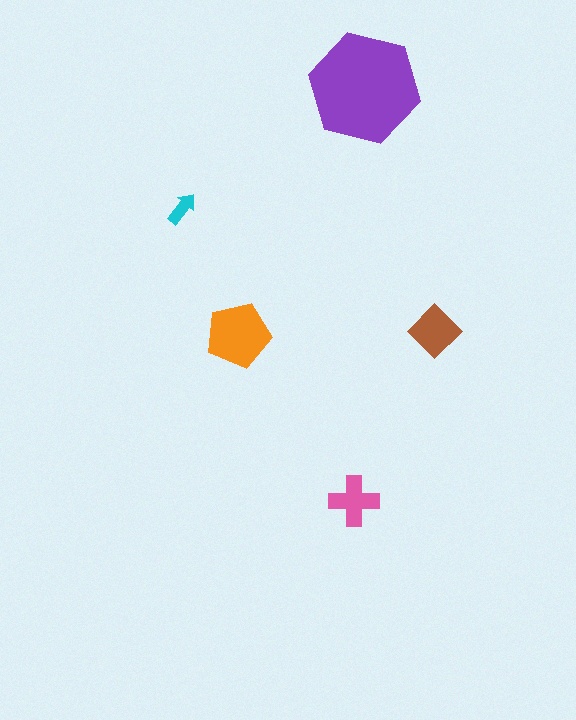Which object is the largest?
The purple hexagon.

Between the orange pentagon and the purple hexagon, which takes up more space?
The purple hexagon.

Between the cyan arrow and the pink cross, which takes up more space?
The pink cross.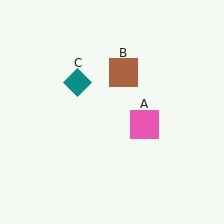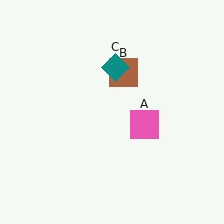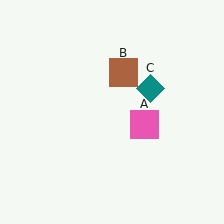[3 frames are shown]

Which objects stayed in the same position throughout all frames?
Pink square (object A) and brown square (object B) remained stationary.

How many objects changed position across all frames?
1 object changed position: teal diamond (object C).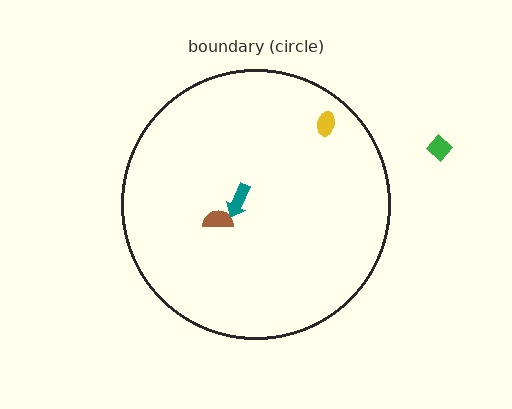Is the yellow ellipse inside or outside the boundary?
Inside.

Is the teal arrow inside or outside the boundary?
Inside.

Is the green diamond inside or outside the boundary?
Outside.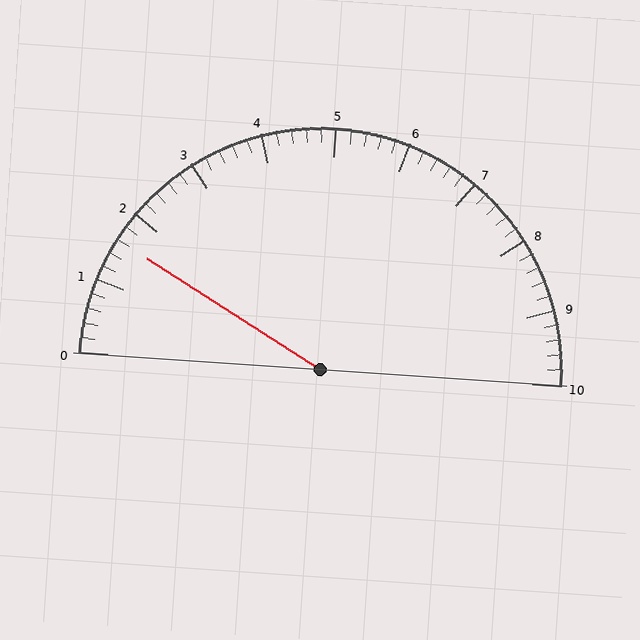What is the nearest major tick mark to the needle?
The nearest major tick mark is 2.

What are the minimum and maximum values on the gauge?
The gauge ranges from 0 to 10.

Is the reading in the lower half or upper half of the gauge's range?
The reading is in the lower half of the range (0 to 10).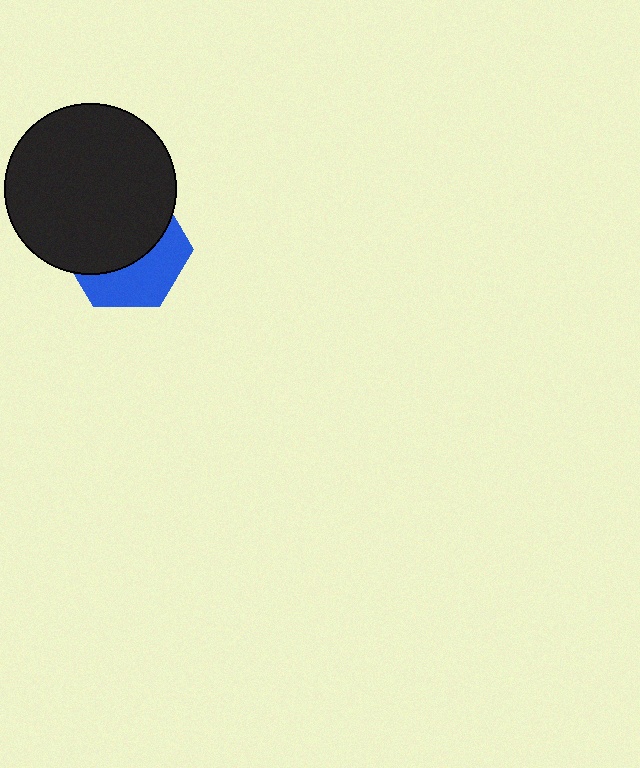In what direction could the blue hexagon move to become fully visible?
The blue hexagon could move down. That would shift it out from behind the black circle entirely.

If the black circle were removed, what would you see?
You would see the complete blue hexagon.